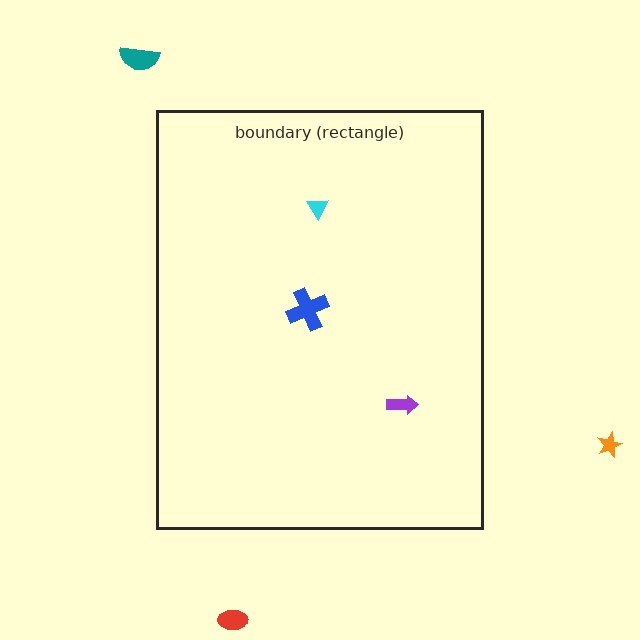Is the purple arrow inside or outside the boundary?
Inside.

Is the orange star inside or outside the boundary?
Outside.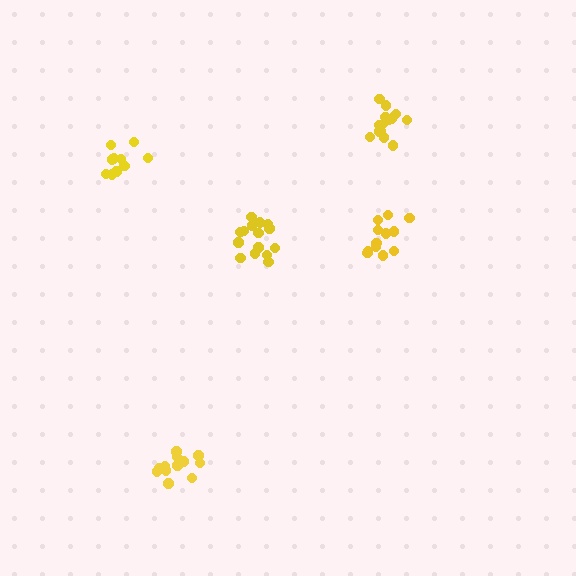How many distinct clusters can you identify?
There are 5 distinct clusters.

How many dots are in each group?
Group 1: 10 dots, Group 2: 12 dots, Group 3: 15 dots, Group 4: 14 dots, Group 5: 12 dots (63 total).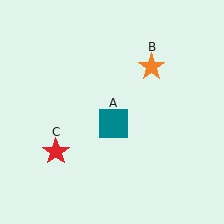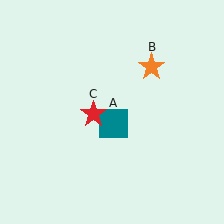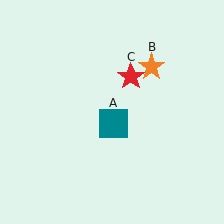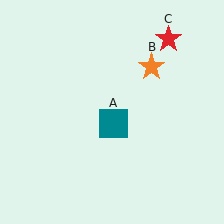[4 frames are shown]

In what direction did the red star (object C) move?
The red star (object C) moved up and to the right.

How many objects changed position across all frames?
1 object changed position: red star (object C).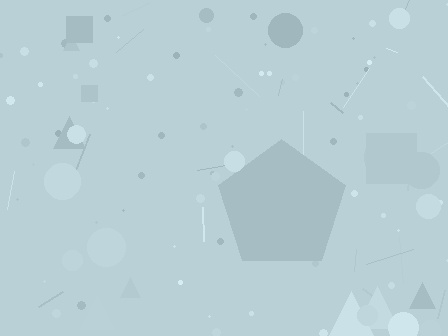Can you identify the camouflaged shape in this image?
The camouflaged shape is a pentagon.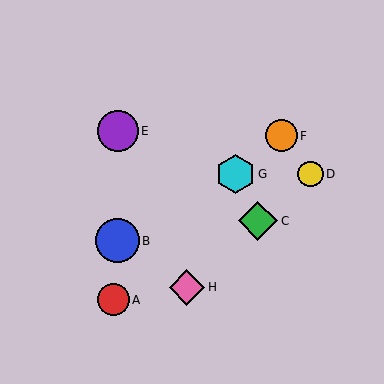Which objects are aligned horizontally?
Objects D, G are aligned horizontally.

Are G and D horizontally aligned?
Yes, both are at y≈174.